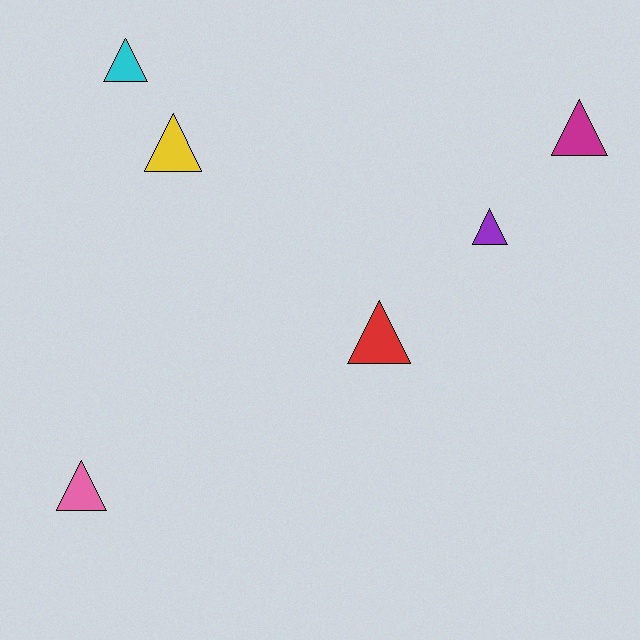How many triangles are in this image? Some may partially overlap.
There are 6 triangles.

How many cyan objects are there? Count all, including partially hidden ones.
There is 1 cyan object.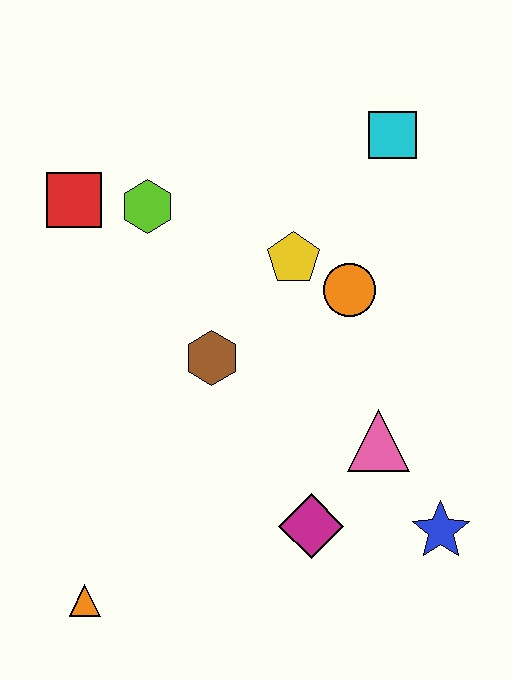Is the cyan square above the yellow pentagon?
Yes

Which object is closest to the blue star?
The pink triangle is closest to the blue star.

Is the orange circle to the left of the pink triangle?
Yes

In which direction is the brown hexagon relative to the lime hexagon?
The brown hexagon is below the lime hexagon.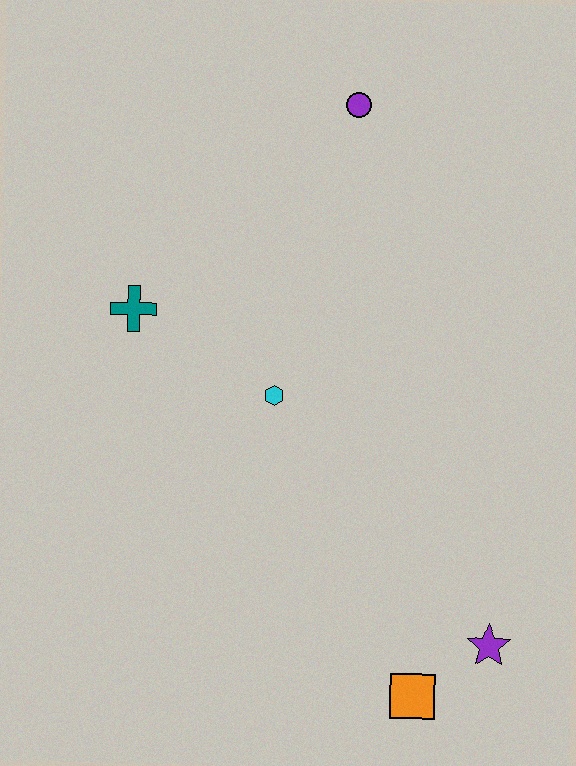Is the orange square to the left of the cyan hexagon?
No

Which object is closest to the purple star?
The orange square is closest to the purple star.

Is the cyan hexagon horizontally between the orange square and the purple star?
No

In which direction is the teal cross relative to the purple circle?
The teal cross is to the left of the purple circle.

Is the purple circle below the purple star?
No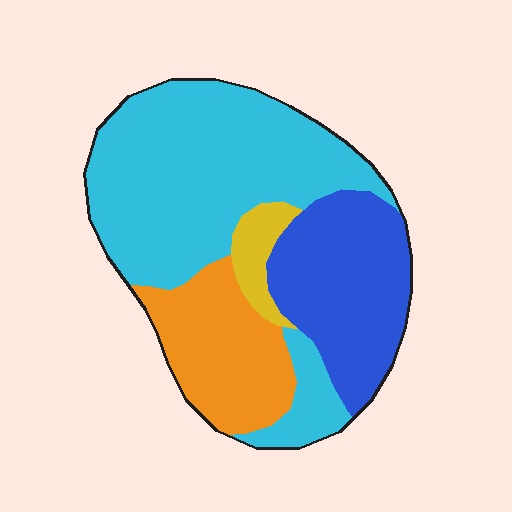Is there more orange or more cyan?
Cyan.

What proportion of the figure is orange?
Orange takes up between a sixth and a third of the figure.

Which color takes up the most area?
Cyan, at roughly 50%.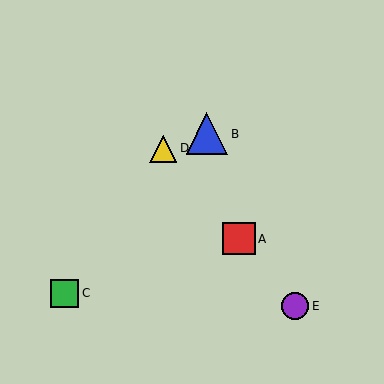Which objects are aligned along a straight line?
Objects A, D, E are aligned along a straight line.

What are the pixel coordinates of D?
Object D is at (163, 149).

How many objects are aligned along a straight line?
3 objects (A, D, E) are aligned along a straight line.